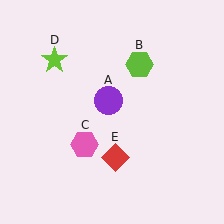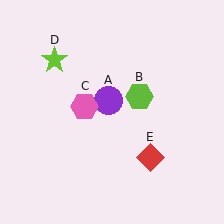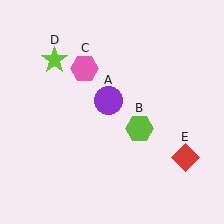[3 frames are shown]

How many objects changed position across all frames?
3 objects changed position: lime hexagon (object B), pink hexagon (object C), red diamond (object E).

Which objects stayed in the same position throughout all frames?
Purple circle (object A) and lime star (object D) remained stationary.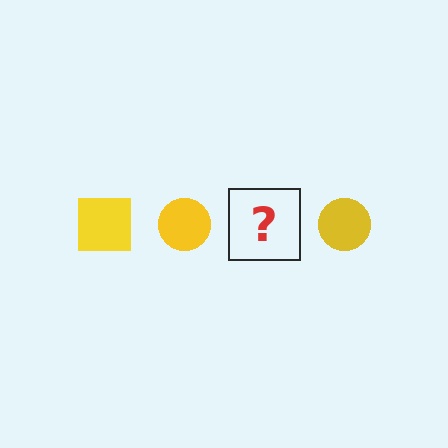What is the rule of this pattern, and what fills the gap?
The rule is that the pattern cycles through square, circle shapes in yellow. The gap should be filled with a yellow square.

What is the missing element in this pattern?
The missing element is a yellow square.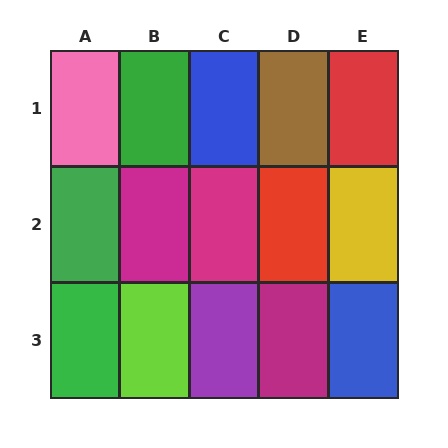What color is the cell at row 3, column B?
Lime.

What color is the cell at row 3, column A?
Green.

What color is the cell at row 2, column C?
Magenta.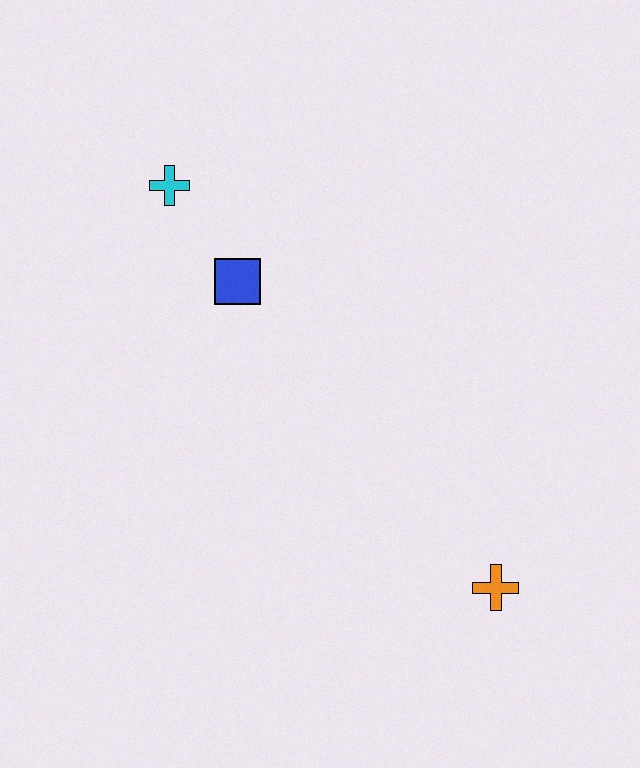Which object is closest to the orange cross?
The blue square is closest to the orange cross.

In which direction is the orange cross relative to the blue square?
The orange cross is below the blue square.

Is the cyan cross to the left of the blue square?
Yes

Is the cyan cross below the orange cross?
No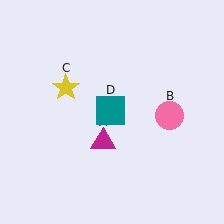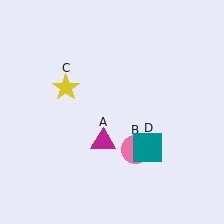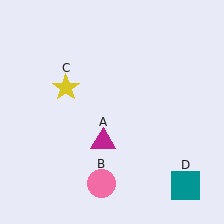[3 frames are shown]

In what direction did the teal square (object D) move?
The teal square (object D) moved down and to the right.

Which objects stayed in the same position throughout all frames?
Magenta triangle (object A) and yellow star (object C) remained stationary.